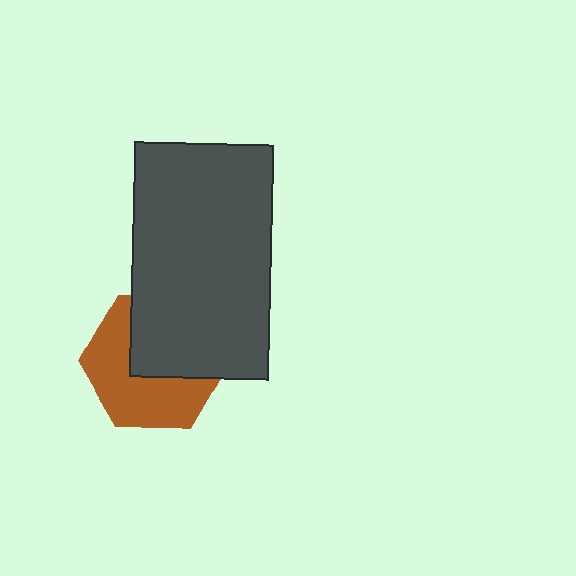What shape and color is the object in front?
The object in front is a dark gray rectangle.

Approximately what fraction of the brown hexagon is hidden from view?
Roughly 46% of the brown hexagon is hidden behind the dark gray rectangle.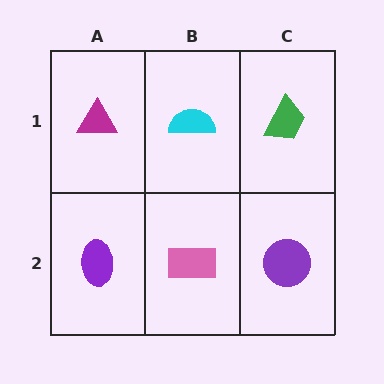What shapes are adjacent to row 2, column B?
A cyan semicircle (row 1, column B), a purple ellipse (row 2, column A), a purple circle (row 2, column C).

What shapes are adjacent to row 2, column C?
A green trapezoid (row 1, column C), a pink rectangle (row 2, column B).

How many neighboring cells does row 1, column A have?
2.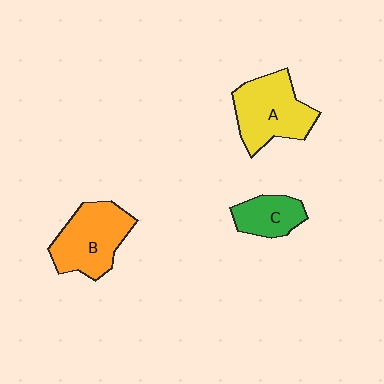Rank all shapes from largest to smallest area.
From largest to smallest: A (yellow), B (orange), C (green).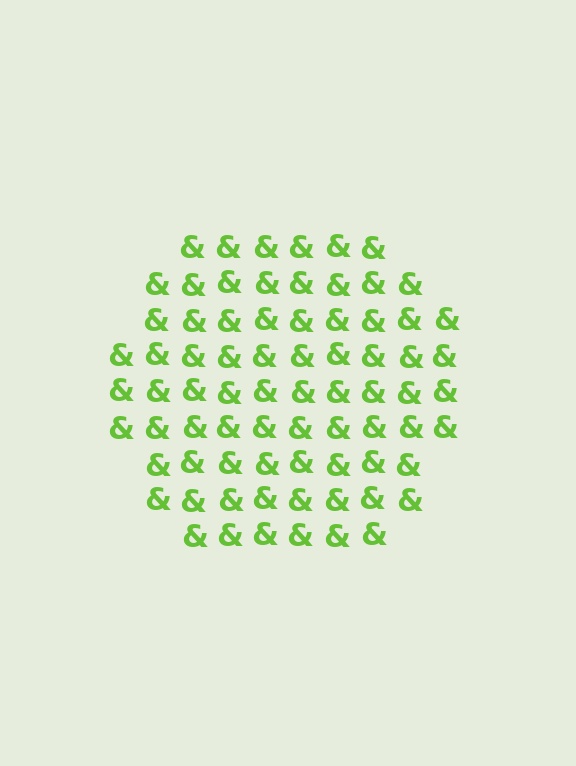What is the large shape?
The large shape is a hexagon.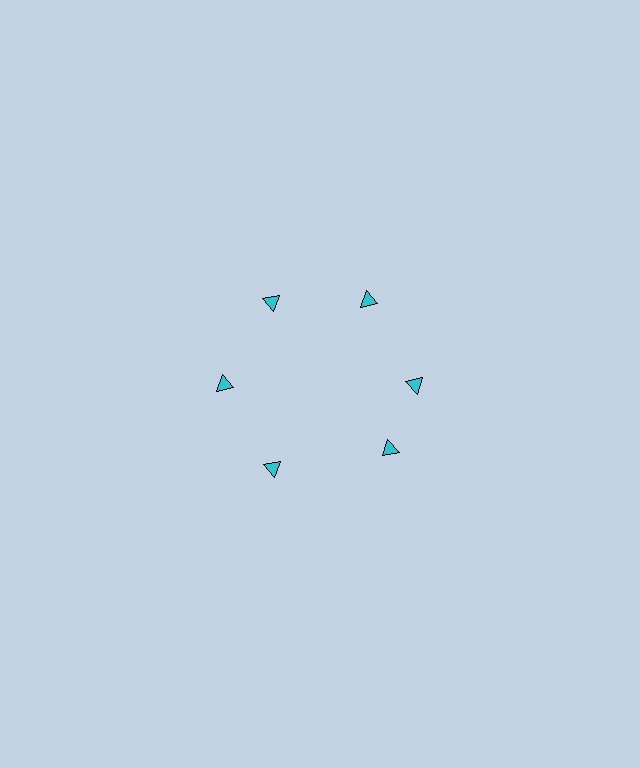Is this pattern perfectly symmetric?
No. The 6 cyan triangles are arranged in a ring, but one element near the 5 o'clock position is rotated out of alignment along the ring, breaking the 6-fold rotational symmetry.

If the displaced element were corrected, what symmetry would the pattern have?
It would have 6-fold rotational symmetry — the pattern would map onto itself every 60 degrees.